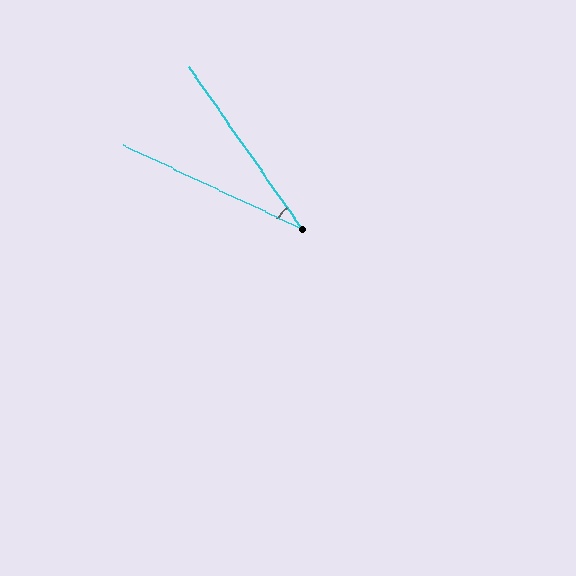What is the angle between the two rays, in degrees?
Approximately 30 degrees.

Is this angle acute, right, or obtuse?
It is acute.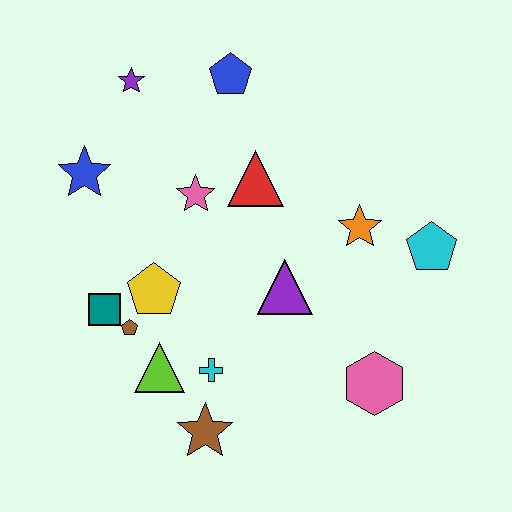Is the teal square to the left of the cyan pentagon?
Yes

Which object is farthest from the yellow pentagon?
The cyan pentagon is farthest from the yellow pentagon.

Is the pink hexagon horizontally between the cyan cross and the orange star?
No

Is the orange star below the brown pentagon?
No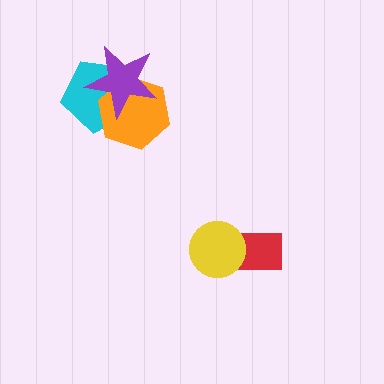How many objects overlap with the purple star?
2 objects overlap with the purple star.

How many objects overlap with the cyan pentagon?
2 objects overlap with the cyan pentagon.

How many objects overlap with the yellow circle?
1 object overlaps with the yellow circle.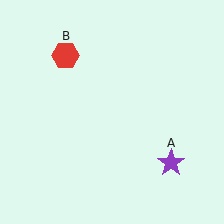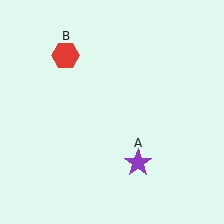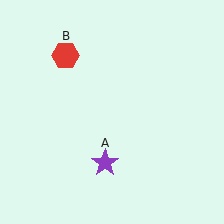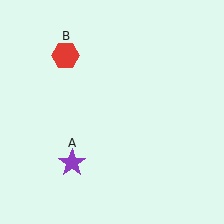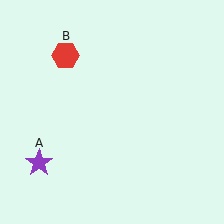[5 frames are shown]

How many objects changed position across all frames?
1 object changed position: purple star (object A).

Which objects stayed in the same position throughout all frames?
Red hexagon (object B) remained stationary.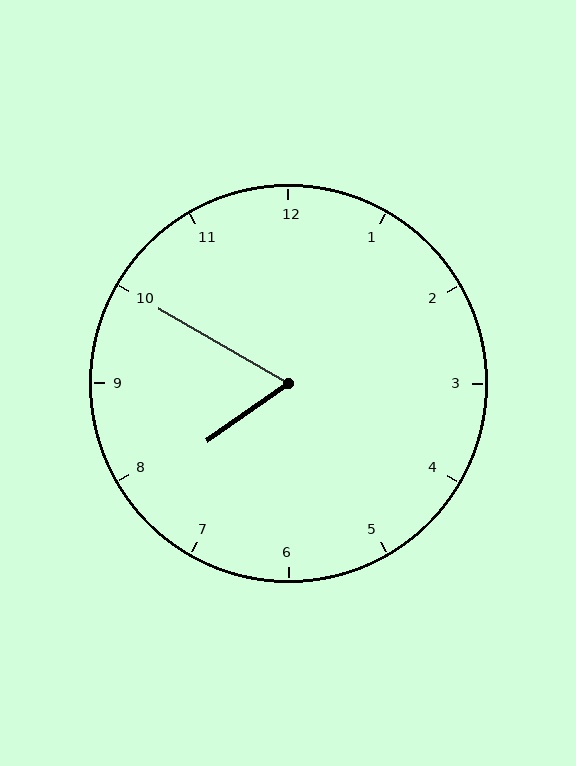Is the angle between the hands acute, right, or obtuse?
It is acute.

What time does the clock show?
7:50.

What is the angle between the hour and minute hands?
Approximately 65 degrees.